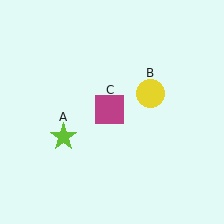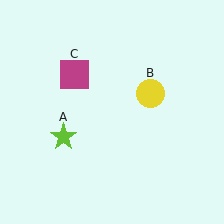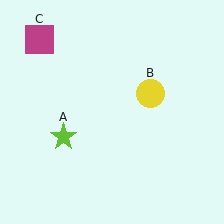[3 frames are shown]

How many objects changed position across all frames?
1 object changed position: magenta square (object C).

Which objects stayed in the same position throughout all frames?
Lime star (object A) and yellow circle (object B) remained stationary.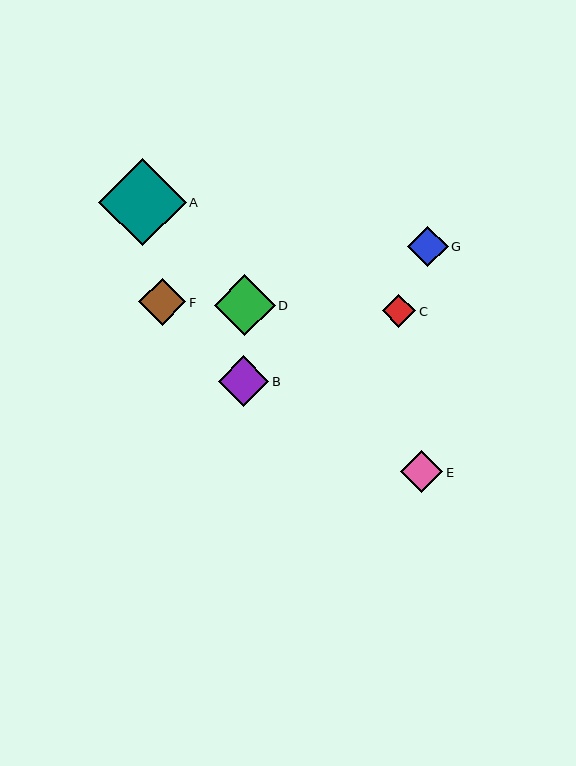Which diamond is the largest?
Diamond A is the largest with a size of approximately 87 pixels.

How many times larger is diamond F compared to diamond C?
Diamond F is approximately 1.4 times the size of diamond C.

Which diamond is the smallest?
Diamond C is the smallest with a size of approximately 33 pixels.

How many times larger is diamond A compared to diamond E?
Diamond A is approximately 2.0 times the size of diamond E.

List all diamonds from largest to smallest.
From largest to smallest: A, D, B, F, E, G, C.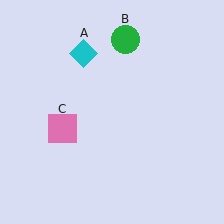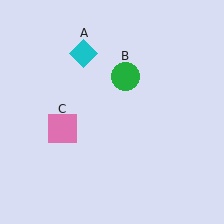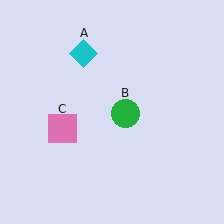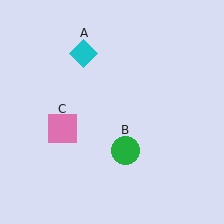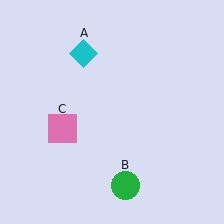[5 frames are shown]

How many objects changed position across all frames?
1 object changed position: green circle (object B).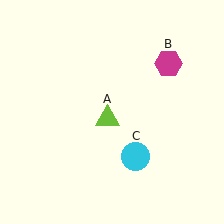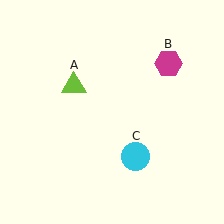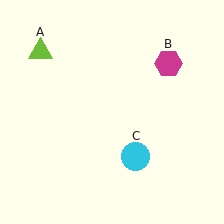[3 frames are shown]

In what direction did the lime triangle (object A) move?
The lime triangle (object A) moved up and to the left.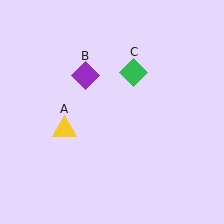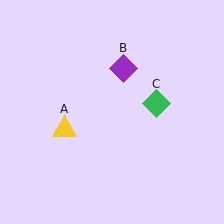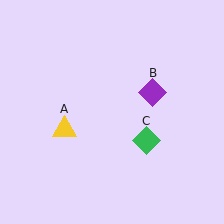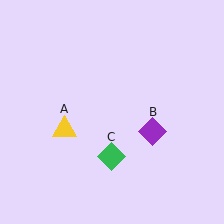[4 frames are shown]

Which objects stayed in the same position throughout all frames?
Yellow triangle (object A) remained stationary.